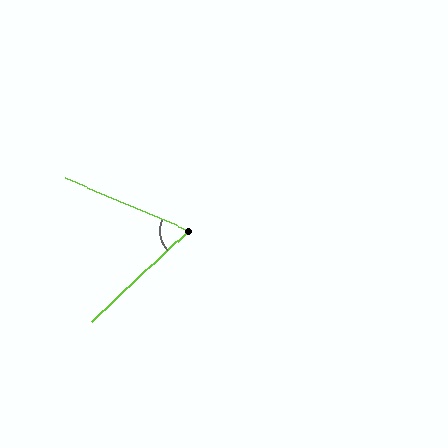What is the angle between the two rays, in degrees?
Approximately 66 degrees.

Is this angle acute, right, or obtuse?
It is acute.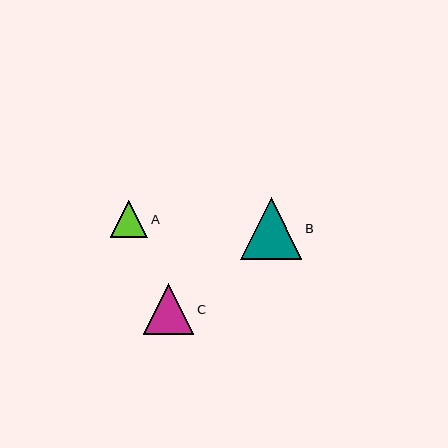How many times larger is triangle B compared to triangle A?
Triangle B is approximately 1.6 times the size of triangle A.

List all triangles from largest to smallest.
From largest to smallest: B, C, A.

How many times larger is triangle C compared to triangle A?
Triangle C is approximately 1.3 times the size of triangle A.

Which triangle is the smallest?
Triangle A is the smallest with a size of approximately 38 pixels.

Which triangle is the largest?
Triangle B is the largest with a size of approximately 62 pixels.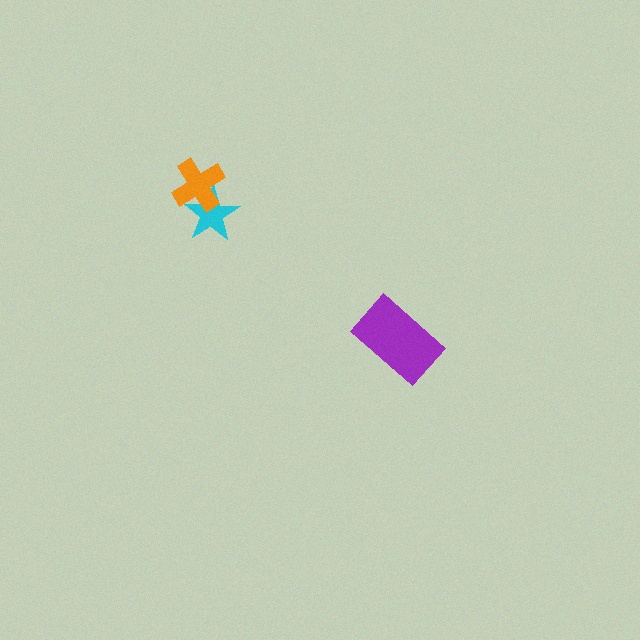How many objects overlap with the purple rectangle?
0 objects overlap with the purple rectangle.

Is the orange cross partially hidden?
No, no other shape covers it.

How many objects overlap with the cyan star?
1 object overlaps with the cyan star.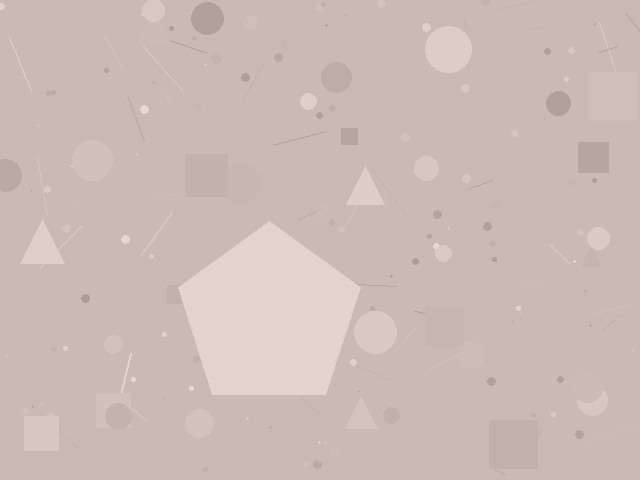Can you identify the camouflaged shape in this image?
The camouflaged shape is a pentagon.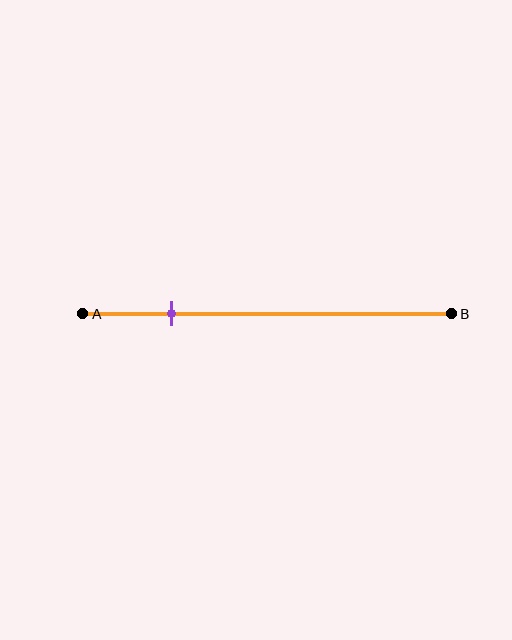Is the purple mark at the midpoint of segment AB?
No, the mark is at about 25% from A, not at the 50% midpoint.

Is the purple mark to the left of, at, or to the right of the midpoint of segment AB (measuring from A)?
The purple mark is to the left of the midpoint of segment AB.